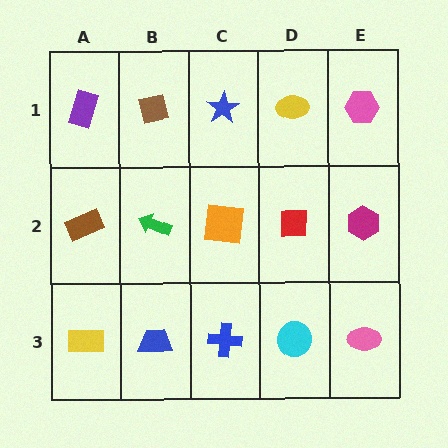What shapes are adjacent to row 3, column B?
A green arrow (row 2, column B), a yellow rectangle (row 3, column A), a blue cross (row 3, column C).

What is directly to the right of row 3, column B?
A blue cross.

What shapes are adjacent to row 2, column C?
A blue star (row 1, column C), a blue cross (row 3, column C), a green arrow (row 2, column B), a red square (row 2, column D).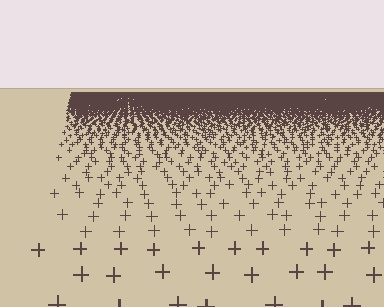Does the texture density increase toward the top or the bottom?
Density increases toward the top.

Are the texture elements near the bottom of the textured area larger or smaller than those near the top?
Larger. Near the bottom, elements are closer to the viewer and appear at a bigger on-screen size.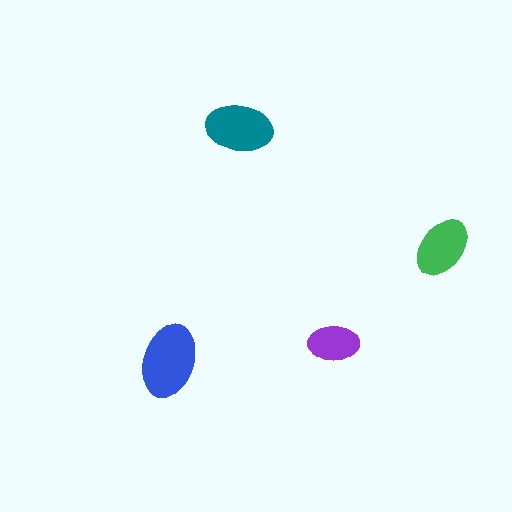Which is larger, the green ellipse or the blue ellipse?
The blue one.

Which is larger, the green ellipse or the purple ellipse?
The green one.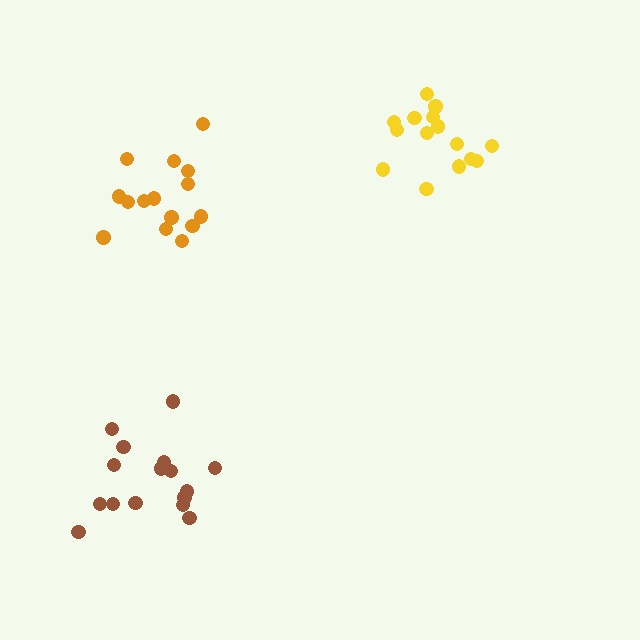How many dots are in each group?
Group 1: 15 dots, Group 2: 16 dots, Group 3: 15 dots (46 total).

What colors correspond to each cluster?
The clusters are colored: yellow, brown, orange.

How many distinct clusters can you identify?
There are 3 distinct clusters.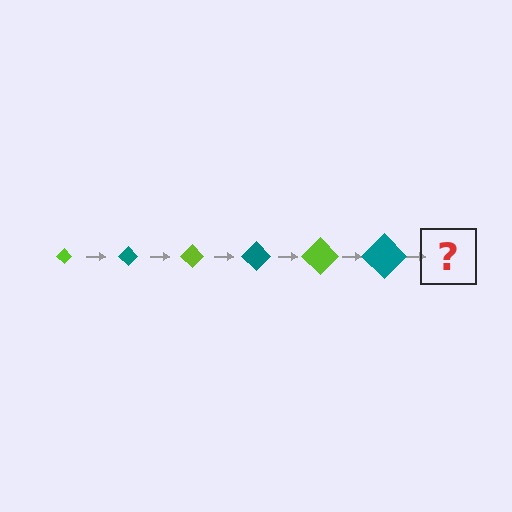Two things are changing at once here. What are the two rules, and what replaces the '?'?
The two rules are that the diamond grows larger each step and the color cycles through lime and teal. The '?' should be a lime diamond, larger than the previous one.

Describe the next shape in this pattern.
It should be a lime diamond, larger than the previous one.